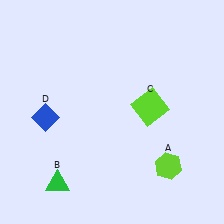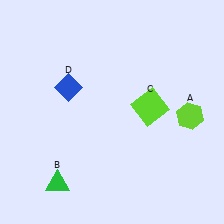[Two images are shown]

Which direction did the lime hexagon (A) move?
The lime hexagon (A) moved up.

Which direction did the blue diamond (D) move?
The blue diamond (D) moved up.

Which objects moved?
The objects that moved are: the lime hexagon (A), the blue diamond (D).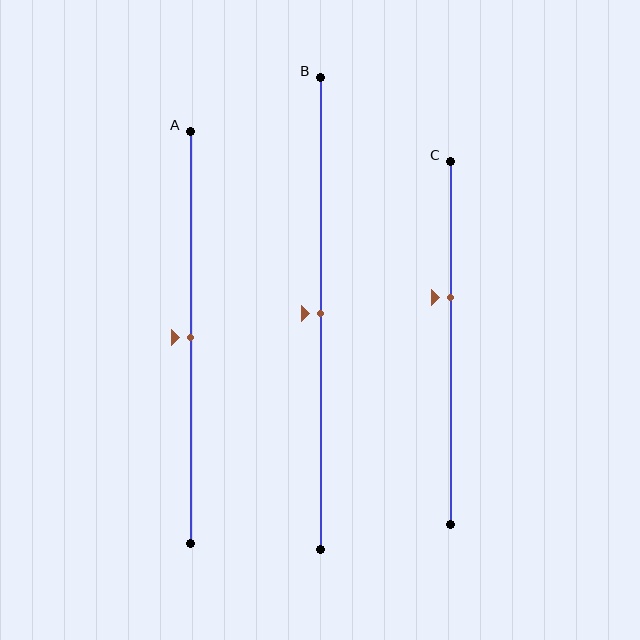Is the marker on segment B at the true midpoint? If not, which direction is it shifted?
Yes, the marker on segment B is at the true midpoint.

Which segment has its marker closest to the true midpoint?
Segment A has its marker closest to the true midpoint.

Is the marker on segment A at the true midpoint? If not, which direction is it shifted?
Yes, the marker on segment A is at the true midpoint.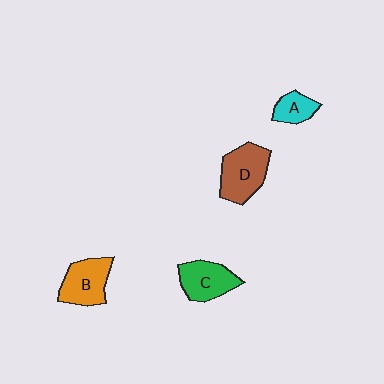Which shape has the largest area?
Shape D (brown).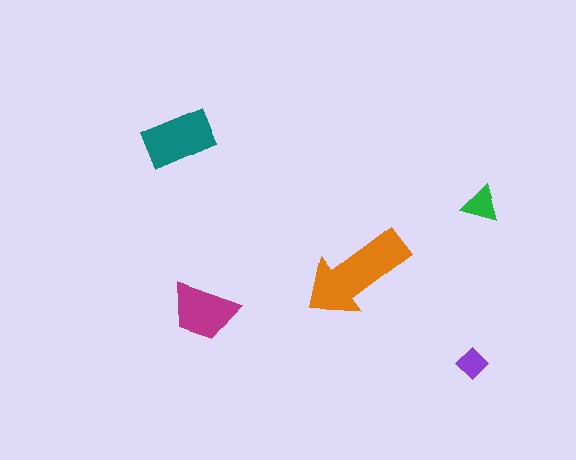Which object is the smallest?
The purple diamond.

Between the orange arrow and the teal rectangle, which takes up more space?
The orange arrow.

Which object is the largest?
The orange arrow.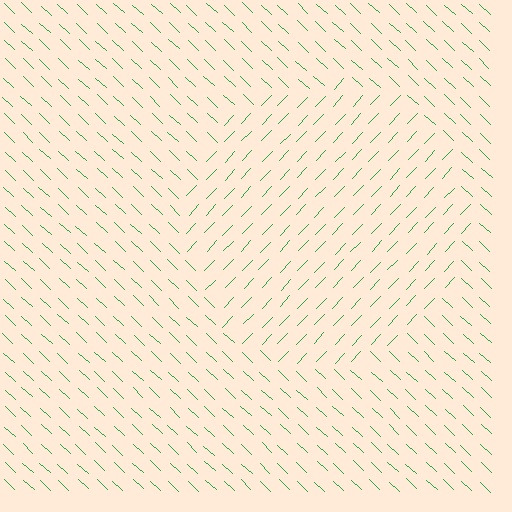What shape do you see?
I see a circle.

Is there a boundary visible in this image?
Yes, there is a texture boundary formed by a change in line orientation.